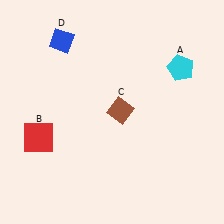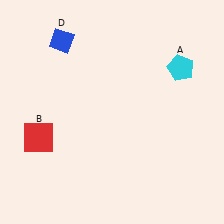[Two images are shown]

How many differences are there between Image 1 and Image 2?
There is 1 difference between the two images.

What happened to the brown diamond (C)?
The brown diamond (C) was removed in Image 2. It was in the top-right area of Image 1.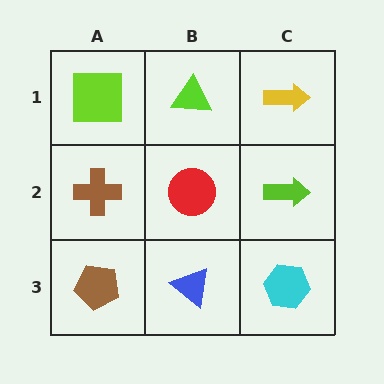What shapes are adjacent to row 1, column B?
A red circle (row 2, column B), a lime square (row 1, column A), a yellow arrow (row 1, column C).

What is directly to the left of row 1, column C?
A lime triangle.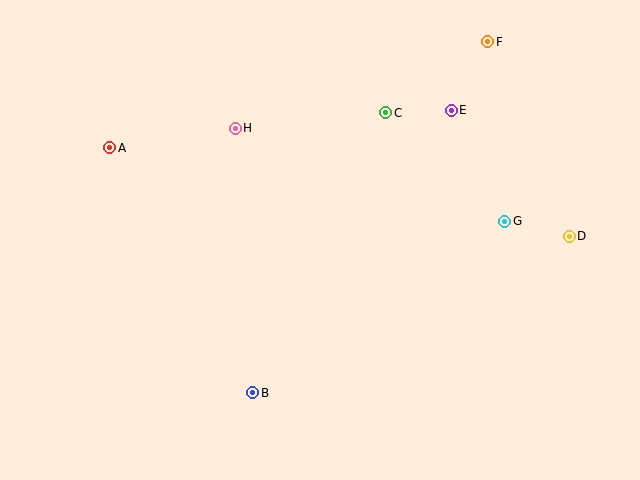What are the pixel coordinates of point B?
Point B is at (253, 393).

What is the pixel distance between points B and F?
The distance between B and F is 422 pixels.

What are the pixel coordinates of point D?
Point D is at (569, 236).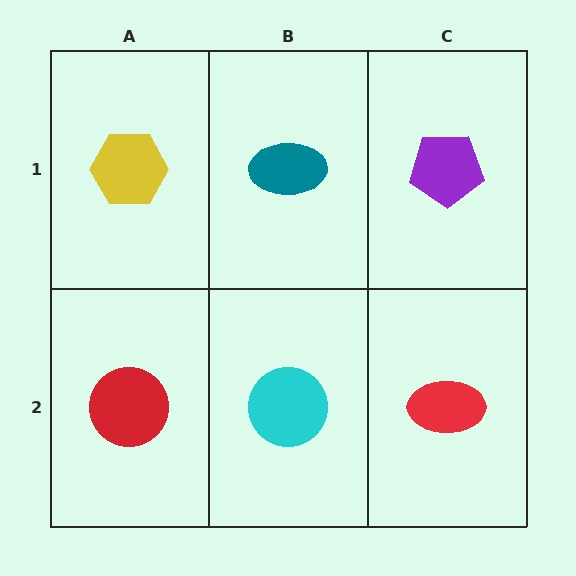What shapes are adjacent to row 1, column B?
A cyan circle (row 2, column B), a yellow hexagon (row 1, column A), a purple pentagon (row 1, column C).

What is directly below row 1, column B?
A cyan circle.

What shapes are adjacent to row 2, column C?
A purple pentagon (row 1, column C), a cyan circle (row 2, column B).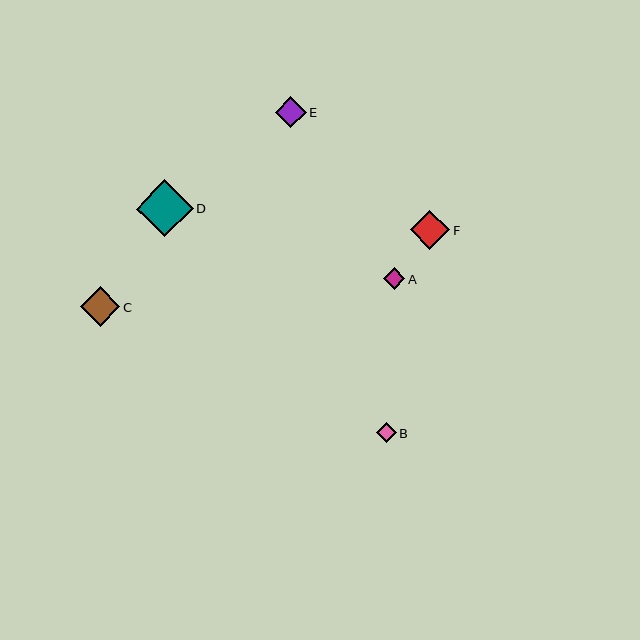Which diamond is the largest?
Diamond D is the largest with a size of approximately 57 pixels.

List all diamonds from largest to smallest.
From largest to smallest: D, F, C, E, A, B.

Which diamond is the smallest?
Diamond B is the smallest with a size of approximately 20 pixels.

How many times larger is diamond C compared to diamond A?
Diamond C is approximately 1.8 times the size of diamond A.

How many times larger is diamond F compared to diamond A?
Diamond F is approximately 1.8 times the size of diamond A.